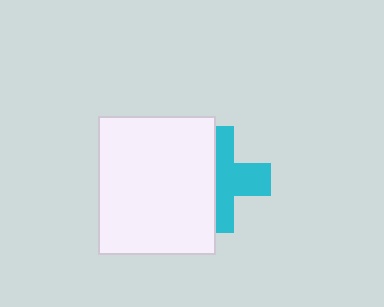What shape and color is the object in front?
The object in front is a white rectangle.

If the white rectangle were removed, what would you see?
You would see the complete cyan cross.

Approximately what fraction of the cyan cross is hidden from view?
Roughly 46% of the cyan cross is hidden behind the white rectangle.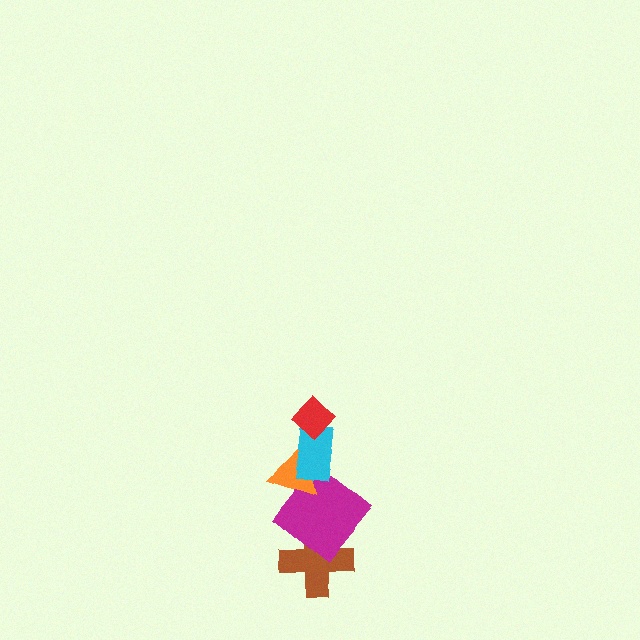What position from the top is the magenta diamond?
The magenta diamond is 4th from the top.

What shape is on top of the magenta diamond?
The orange triangle is on top of the magenta diamond.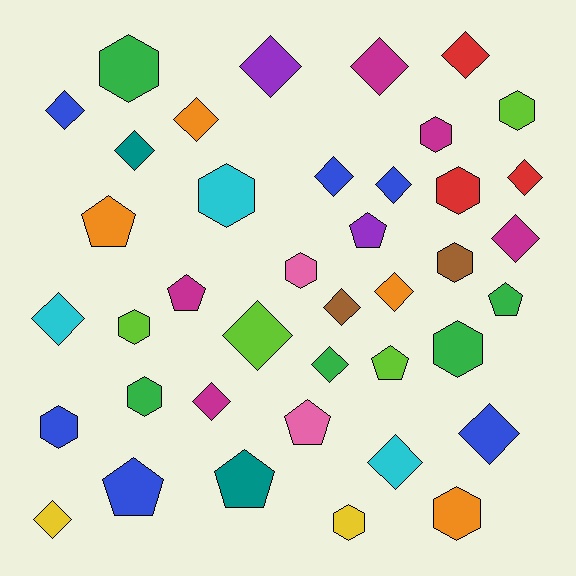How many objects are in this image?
There are 40 objects.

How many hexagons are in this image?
There are 13 hexagons.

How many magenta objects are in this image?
There are 5 magenta objects.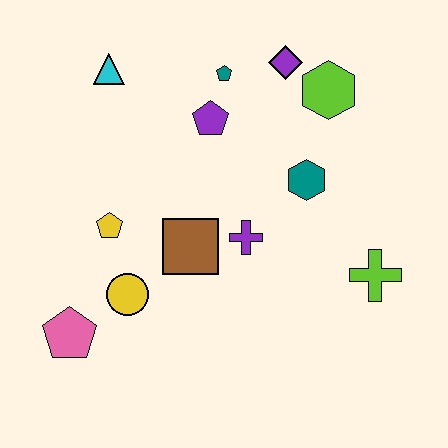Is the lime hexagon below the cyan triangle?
Yes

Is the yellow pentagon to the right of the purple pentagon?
No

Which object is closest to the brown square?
The purple cross is closest to the brown square.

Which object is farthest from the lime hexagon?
The pink pentagon is farthest from the lime hexagon.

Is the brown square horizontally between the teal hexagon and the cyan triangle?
Yes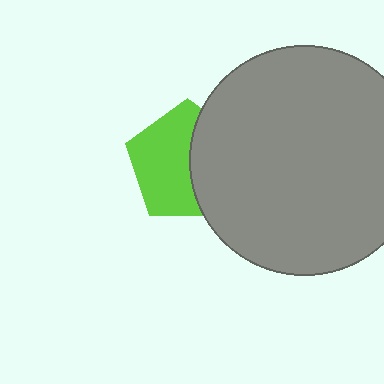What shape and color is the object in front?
The object in front is a gray circle.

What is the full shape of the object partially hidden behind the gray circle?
The partially hidden object is a lime pentagon.